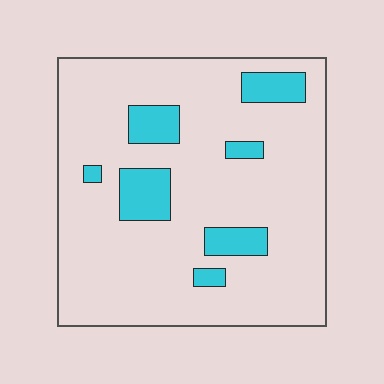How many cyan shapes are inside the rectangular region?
7.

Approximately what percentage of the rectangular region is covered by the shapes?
Approximately 15%.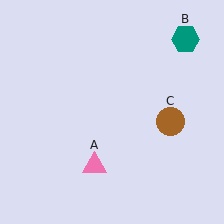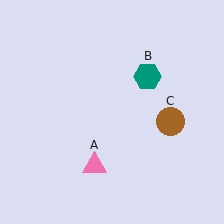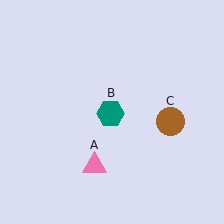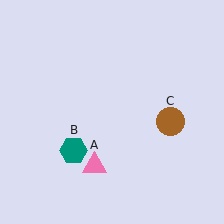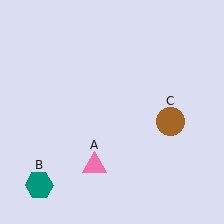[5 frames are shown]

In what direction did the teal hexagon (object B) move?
The teal hexagon (object B) moved down and to the left.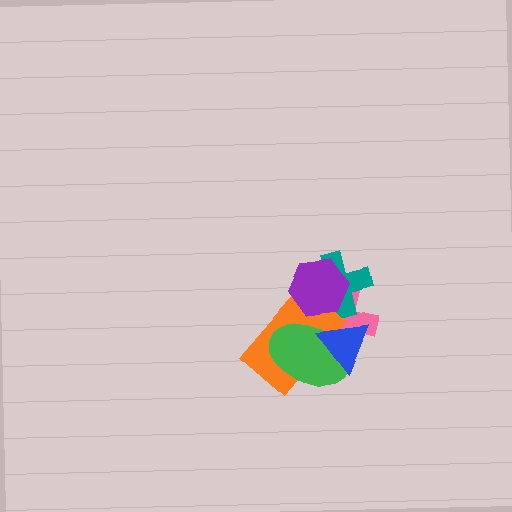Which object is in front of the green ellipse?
The blue triangle is in front of the green ellipse.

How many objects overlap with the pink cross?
5 objects overlap with the pink cross.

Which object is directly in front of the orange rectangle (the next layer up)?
The green ellipse is directly in front of the orange rectangle.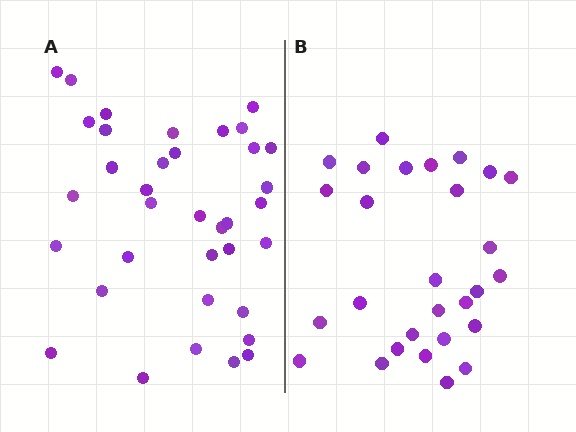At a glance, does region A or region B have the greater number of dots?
Region A (the left region) has more dots.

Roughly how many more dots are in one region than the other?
Region A has roughly 8 or so more dots than region B.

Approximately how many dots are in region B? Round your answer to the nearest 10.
About 30 dots. (The exact count is 28, which rounds to 30.)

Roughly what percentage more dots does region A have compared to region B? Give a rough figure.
About 30% more.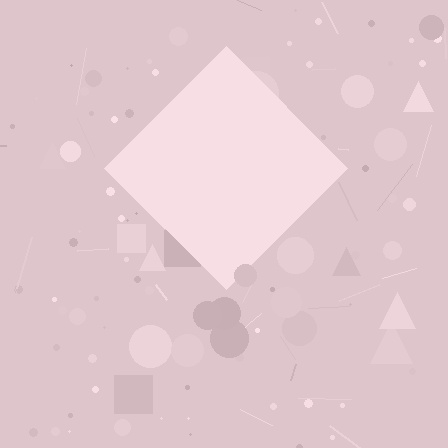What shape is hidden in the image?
A diamond is hidden in the image.